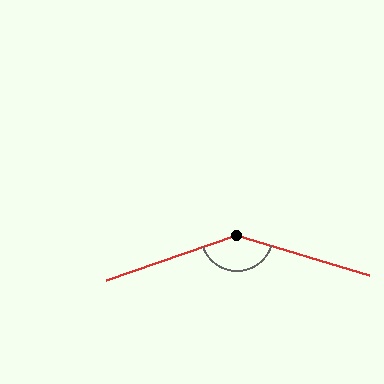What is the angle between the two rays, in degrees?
Approximately 144 degrees.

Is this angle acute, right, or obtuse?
It is obtuse.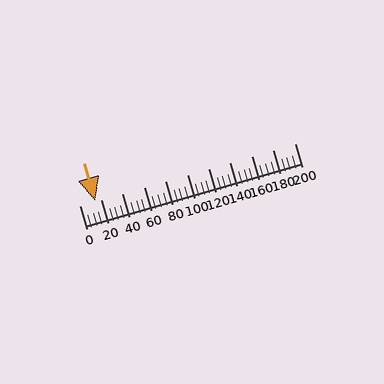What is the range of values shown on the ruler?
The ruler shows values from 0 to 200.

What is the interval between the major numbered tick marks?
The major tick marks are spaced 20 units apart.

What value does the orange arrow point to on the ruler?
The orange arrow points to approximately 15.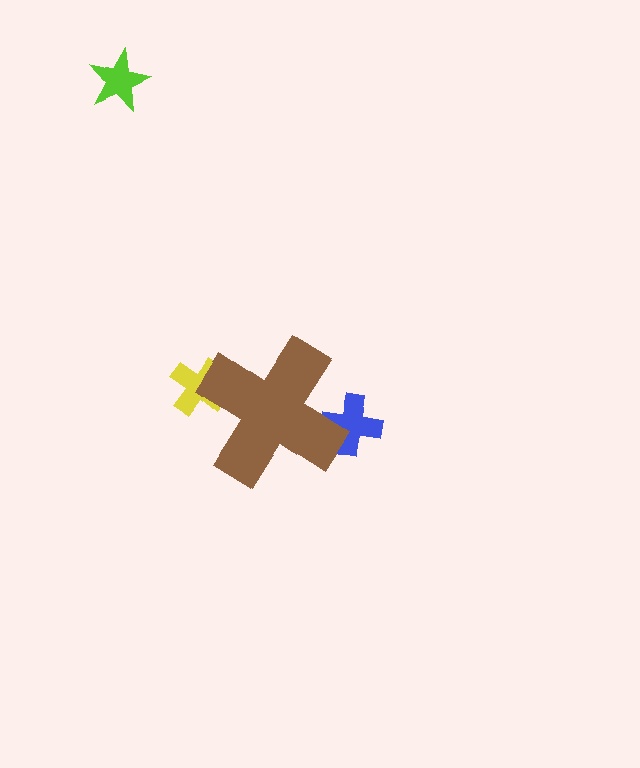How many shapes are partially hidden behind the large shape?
2 shapes are partially hidden.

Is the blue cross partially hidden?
Yes, the blue cross is partially hidden behind the brown cross.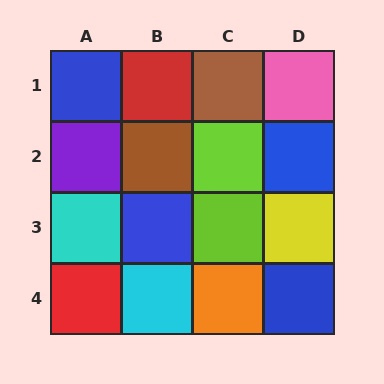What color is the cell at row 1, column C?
Brown.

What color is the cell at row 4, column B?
Cyan.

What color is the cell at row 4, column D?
Blue.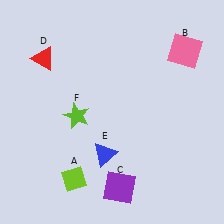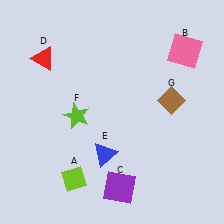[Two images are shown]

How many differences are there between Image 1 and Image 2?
There is 1 difference between the two images.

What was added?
A brown diamond (G) was added in Image 2.